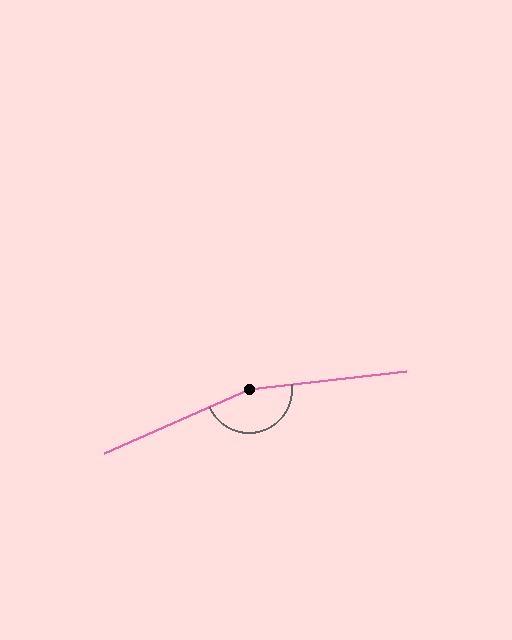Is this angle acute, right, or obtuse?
It is obtuse.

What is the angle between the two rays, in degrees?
Approximately 163 degrees.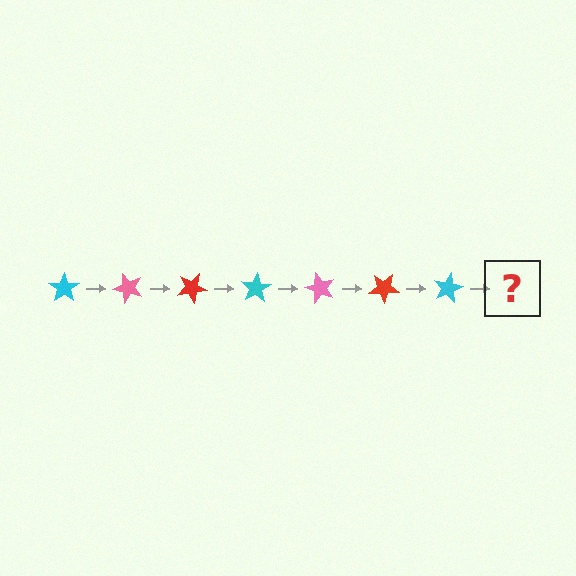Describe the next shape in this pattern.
It should be a pink star, rotated 350 degrees from the start.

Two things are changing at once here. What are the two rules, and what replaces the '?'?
The two rules are that it rotates 50 degrees each step and the color cycles through cyan, pink, and red. The '?' should be a pink star, rotated 350 degrees from the start.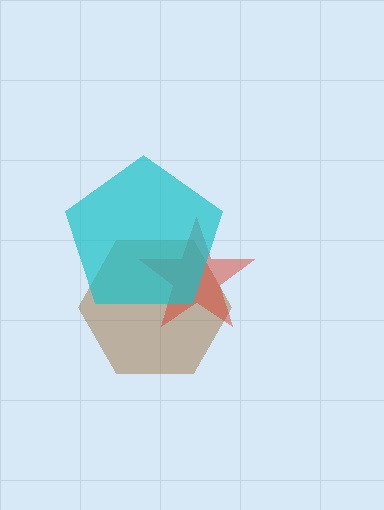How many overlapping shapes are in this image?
There are 3 overlapping shapes in the image.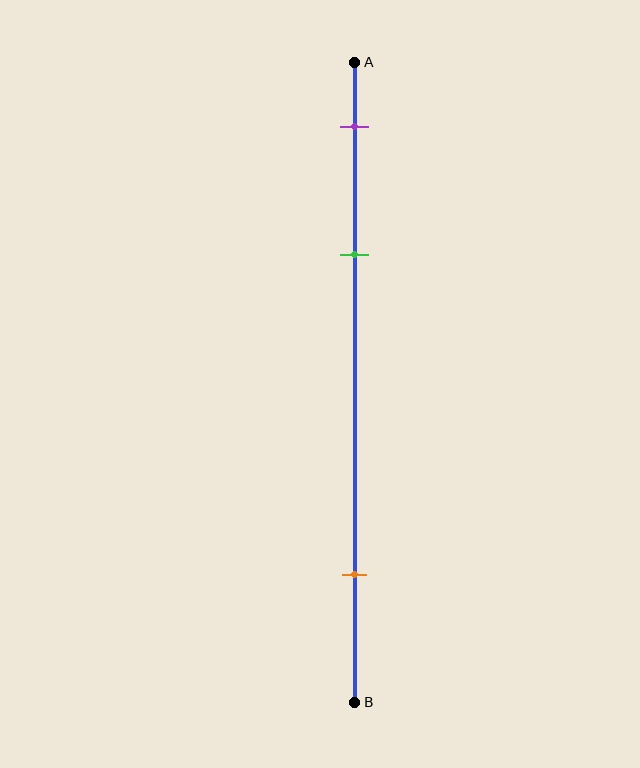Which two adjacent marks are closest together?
The purple and green marks are the closest adjacent pair.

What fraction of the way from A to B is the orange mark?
The orange mark is approximately 80% (0.8) of the way from A to B.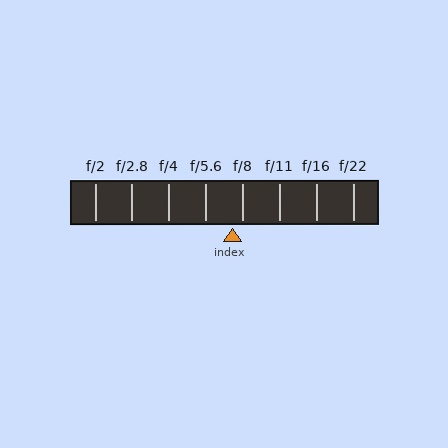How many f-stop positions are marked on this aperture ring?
There are 8 f-stop positions marked.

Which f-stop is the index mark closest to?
The index mark is closest to f/8.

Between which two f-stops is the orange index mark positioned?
The index mark is between f/5.6 and f/8.